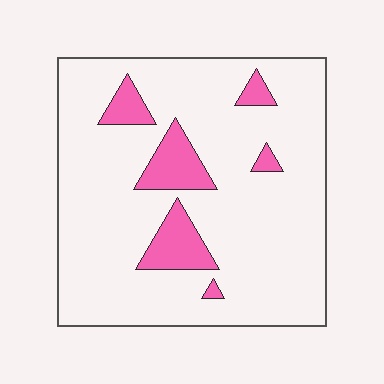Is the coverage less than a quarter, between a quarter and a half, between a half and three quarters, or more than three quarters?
Less than a quarter.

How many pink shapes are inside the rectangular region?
6.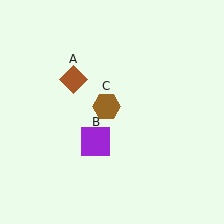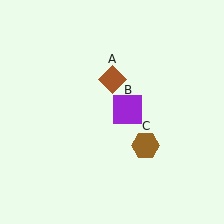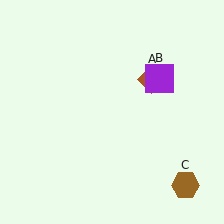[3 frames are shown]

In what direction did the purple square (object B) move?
The purple square (object B) moved up and to the right.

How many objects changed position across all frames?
3 objects changed position: brown diamond (object A), purple square (object B), brown hexagon (object C).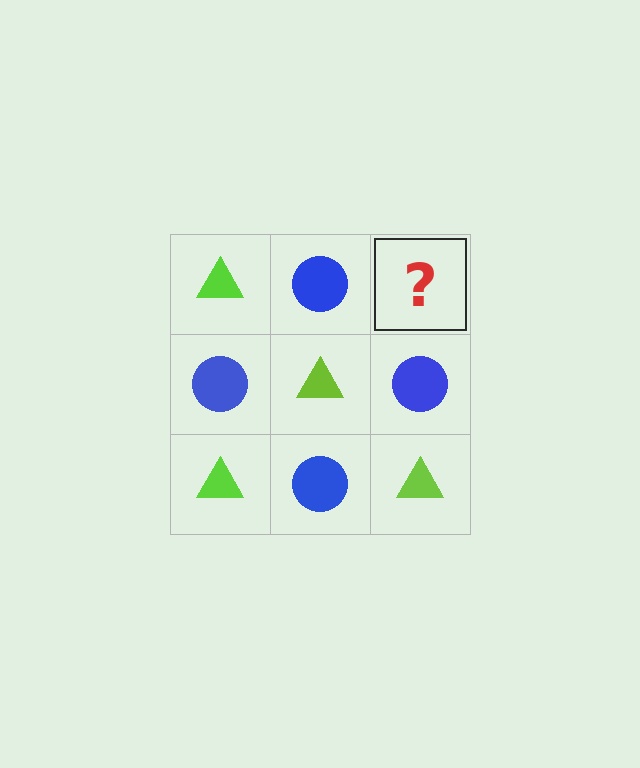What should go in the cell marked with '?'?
The missing cell should contain a lime triangle.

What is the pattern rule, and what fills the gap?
The rule is that it alternates lime triangle and blue circle in a checkerboard pattern. The gap should be filled with a lime triangle.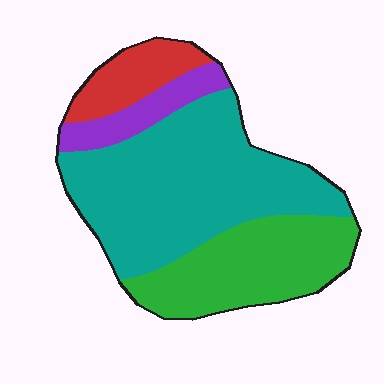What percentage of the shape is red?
Red takes up about one tenth (1/10) of the shape.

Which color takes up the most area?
Teal, at roughly 50%.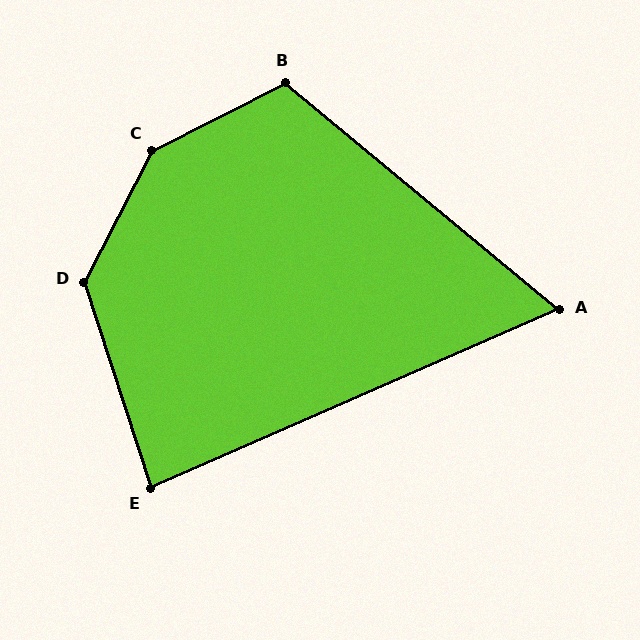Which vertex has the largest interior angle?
C, at approximately 144 degrees.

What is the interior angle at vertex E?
Approximately 84 degrees (acute).